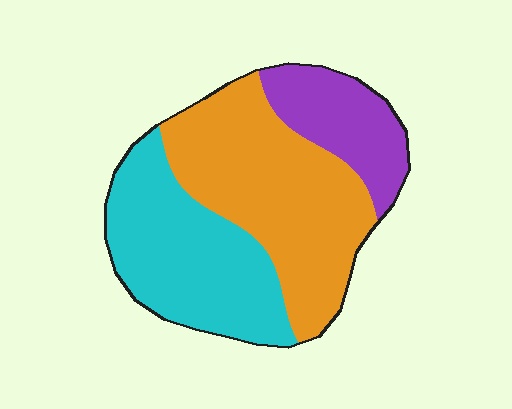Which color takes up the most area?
Orange, at roughly 45%.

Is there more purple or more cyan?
Cyan.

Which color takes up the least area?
Purple, at roughly 20%.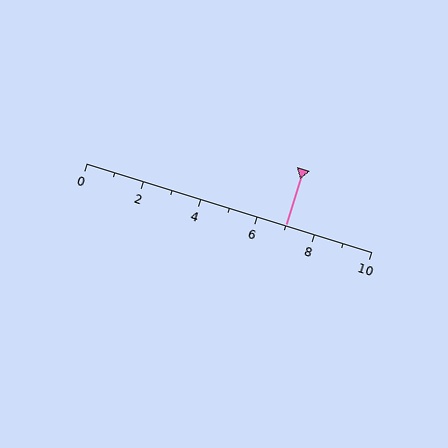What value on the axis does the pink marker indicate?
The marker indicates approximately 7.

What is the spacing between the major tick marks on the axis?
The major ticks are spaced 2 apart.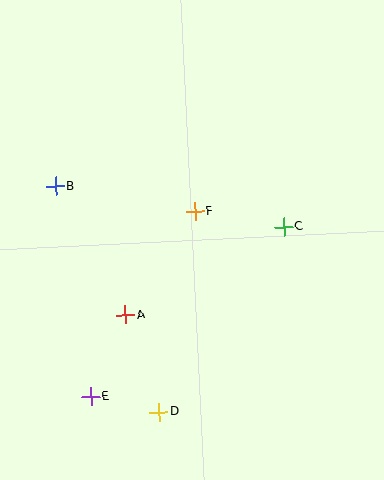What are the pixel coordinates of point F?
Point F is at (195, 212).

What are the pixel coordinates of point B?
Point B is at (55, 187).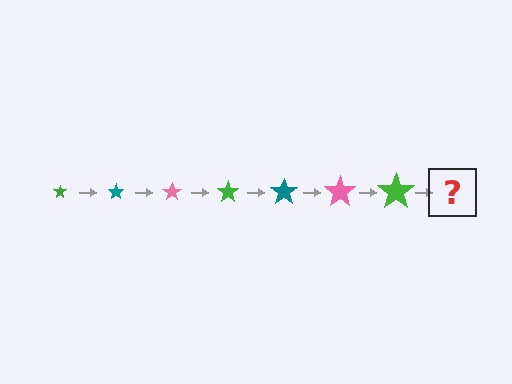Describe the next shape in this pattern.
It should be a teal star, larger than the previous one.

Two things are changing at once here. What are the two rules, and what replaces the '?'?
The two rules are that the star grows larger each step and the color cycles through green, teal, and pink. The '?' should be a teal star, larger than the previous one.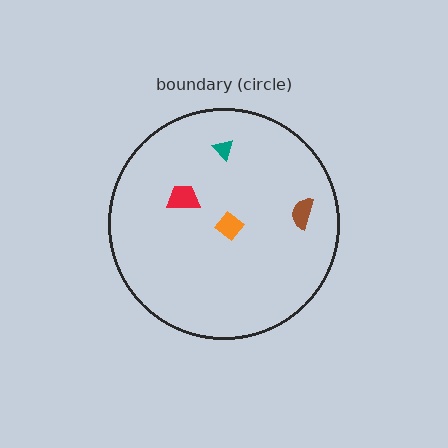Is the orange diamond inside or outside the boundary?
Inside.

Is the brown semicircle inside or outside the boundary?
Inside.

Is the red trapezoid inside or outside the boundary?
Inside.